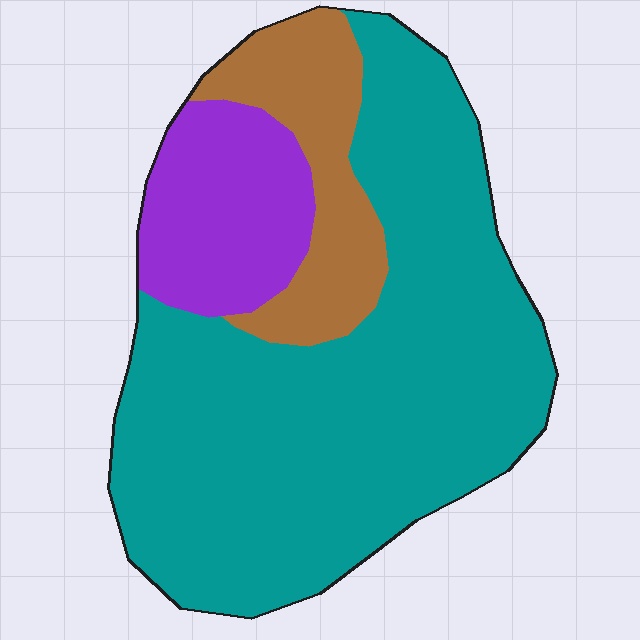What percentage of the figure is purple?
Purple takes up about one sixth (1/6) of the figure.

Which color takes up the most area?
Teal, at roughly 70%.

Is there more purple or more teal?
Teal.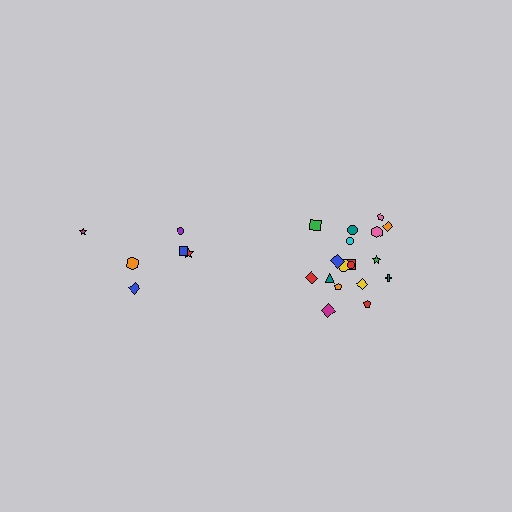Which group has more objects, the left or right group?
The right group.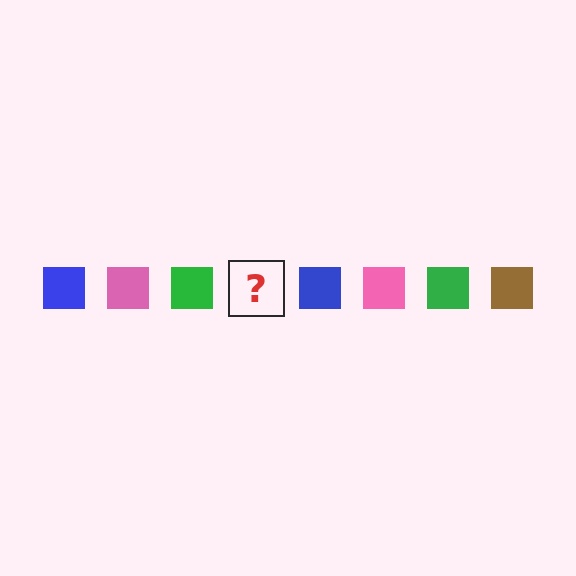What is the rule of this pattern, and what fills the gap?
The rule is that the pattern cycles through blue, pink, green, brown squares. The gap should be filled with a brown square.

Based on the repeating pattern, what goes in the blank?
The blank should be a brown square.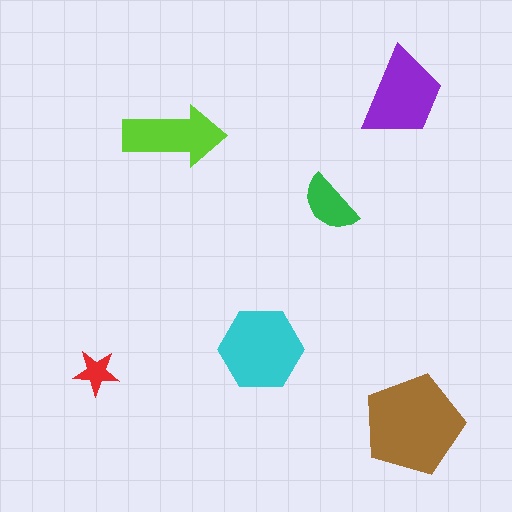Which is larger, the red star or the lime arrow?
The lime arrow.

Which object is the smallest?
The red star.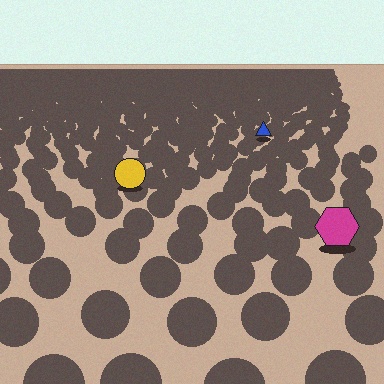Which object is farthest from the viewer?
The blue triangle is farthest from the viewer. It appears smaller and the ground texture around it is denser.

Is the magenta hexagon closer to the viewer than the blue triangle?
Yes. The magenta hexagon is closer — you can tell from the texture gradient: the ground texture is coarser near it.